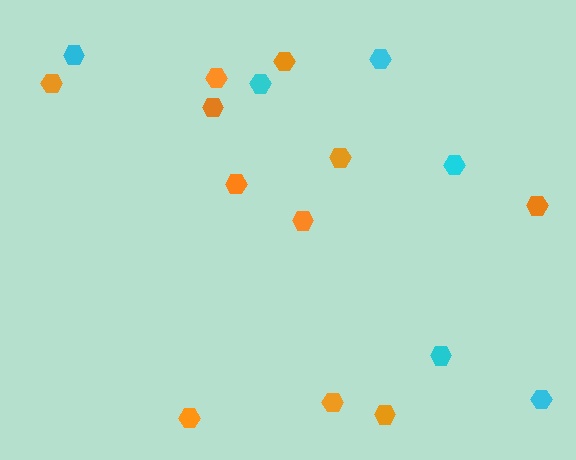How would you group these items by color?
There are 2 groups: one group of cyan hexagons (6) and one group of orange hexagons (11).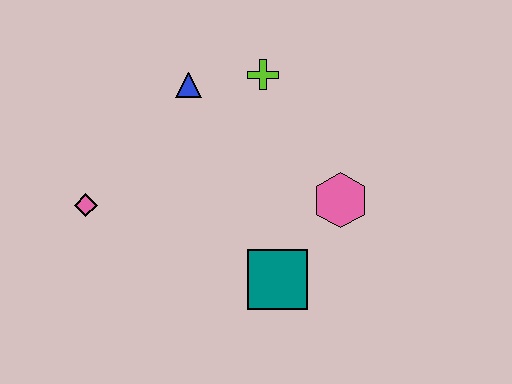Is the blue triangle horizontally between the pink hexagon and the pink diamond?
Yes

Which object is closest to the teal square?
The pink hexagon is closest to the teal square.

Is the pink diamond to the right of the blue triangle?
No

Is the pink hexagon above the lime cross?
No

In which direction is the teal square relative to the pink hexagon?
The teal square is below the pink hexagon.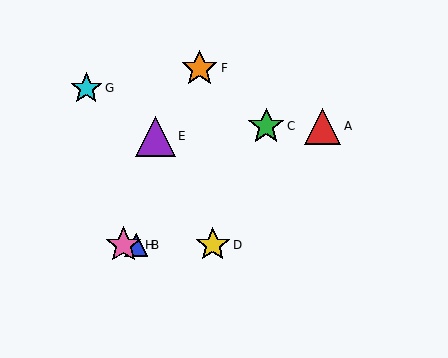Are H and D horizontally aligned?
Yes, both are at y≈245.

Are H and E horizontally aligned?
No, H is at y≈245 and E is at y≈136.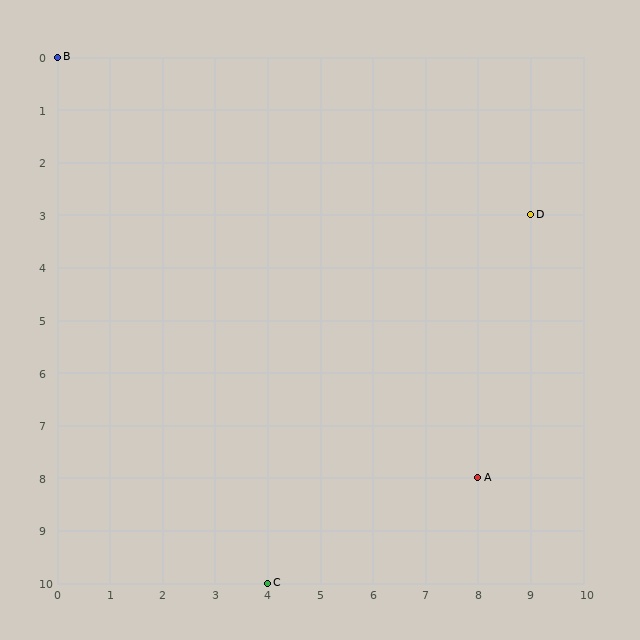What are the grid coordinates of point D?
Point D is at grid coordinates (9, 3).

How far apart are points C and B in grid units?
Points C and B are 4 columns and 10 rows apart (about 10.8 grid units diagonally).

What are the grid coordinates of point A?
Point A is at grid coordinates (8, 8).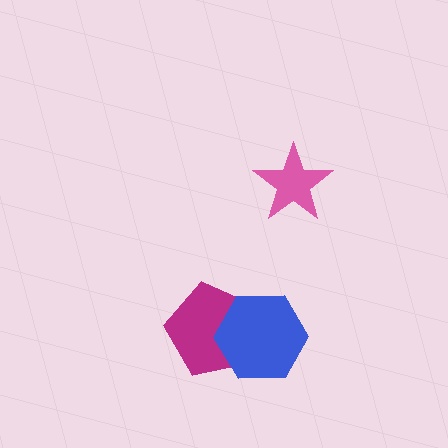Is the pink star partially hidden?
No, no other shape covers it.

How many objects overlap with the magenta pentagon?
1 object overlaps with the magenta pentagon.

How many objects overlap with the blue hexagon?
1 object overlaps with the blue hexagon.